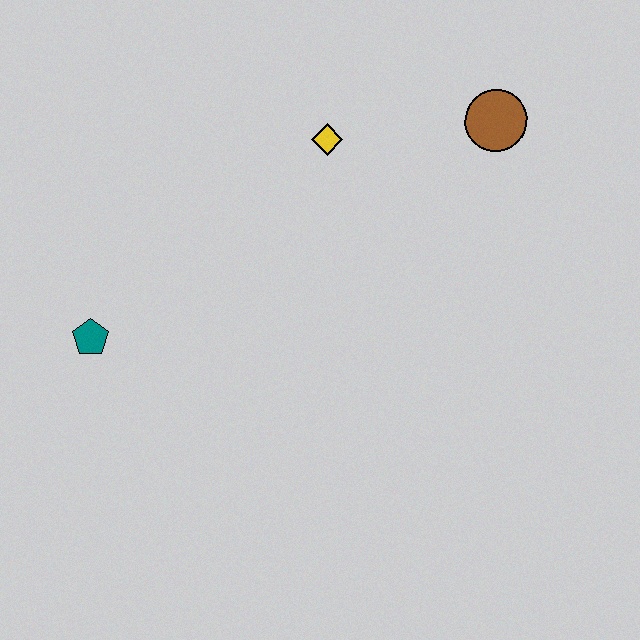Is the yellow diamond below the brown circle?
Yes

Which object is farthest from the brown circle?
The teal pentagon is farthest from the brown circle.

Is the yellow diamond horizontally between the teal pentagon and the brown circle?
Yes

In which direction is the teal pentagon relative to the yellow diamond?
The teal pentagon is to the left of the yellow diamond.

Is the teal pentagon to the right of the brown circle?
No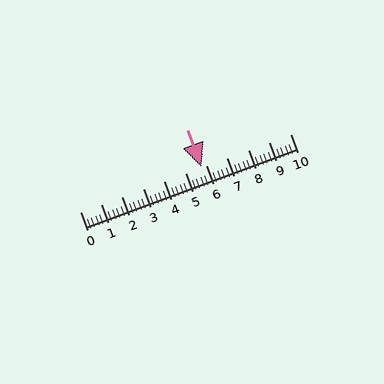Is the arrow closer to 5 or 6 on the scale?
The arrow is closer to 6.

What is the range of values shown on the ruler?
The ruler shows values from 0 to 10.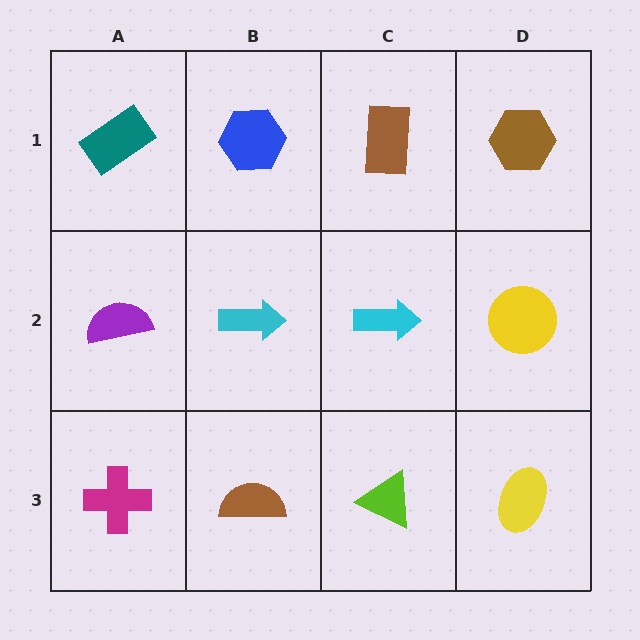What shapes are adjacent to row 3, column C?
A cyan arrow (row 2, column C), a brown semicircle (row 3, column B), a yellow ellipse (row 3, column D).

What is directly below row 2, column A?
A magenta cross.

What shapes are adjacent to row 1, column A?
A purple semicircle (row 2, column A), a blue hexagon (row 1, column B).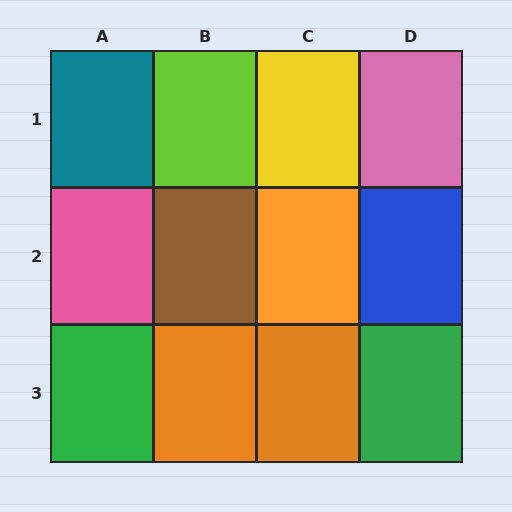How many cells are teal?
1 cell is teal.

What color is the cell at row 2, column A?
Pink.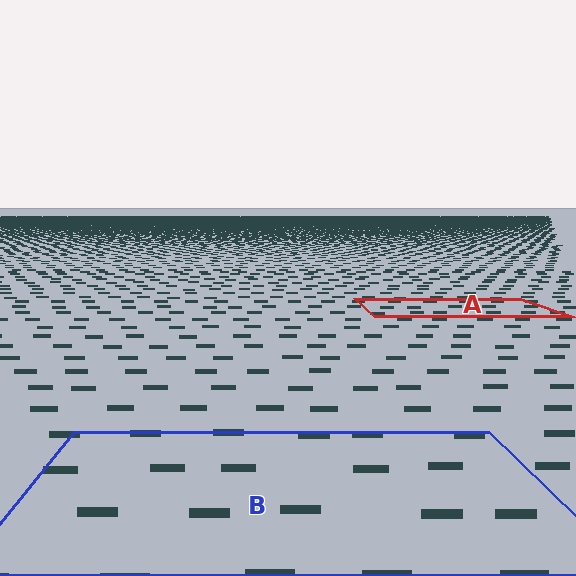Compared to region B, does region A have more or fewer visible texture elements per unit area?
Region A has more texture elements per unit area — they are packed more densely because it is farther away.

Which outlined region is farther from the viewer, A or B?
Region A is farther from the viewer — the texture elements inside it appear smaller and more densely packed.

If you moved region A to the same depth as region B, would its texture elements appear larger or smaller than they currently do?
They would appear larger. At a closer depth, the same texture elements are projected at a bigger on-screen size.